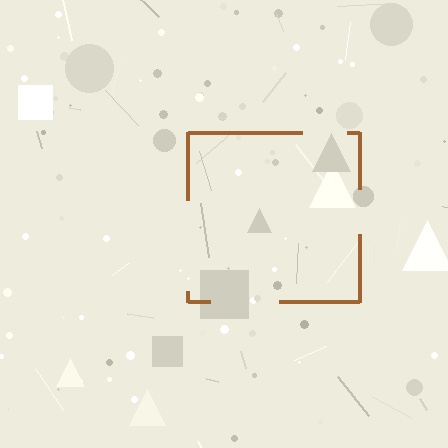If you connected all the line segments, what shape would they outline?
They would outline a square.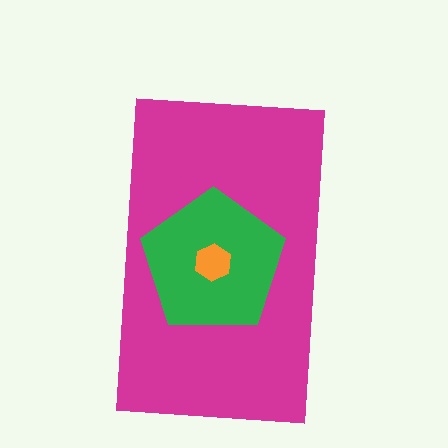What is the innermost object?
The orange hexagon.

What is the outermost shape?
The magenta rectangle.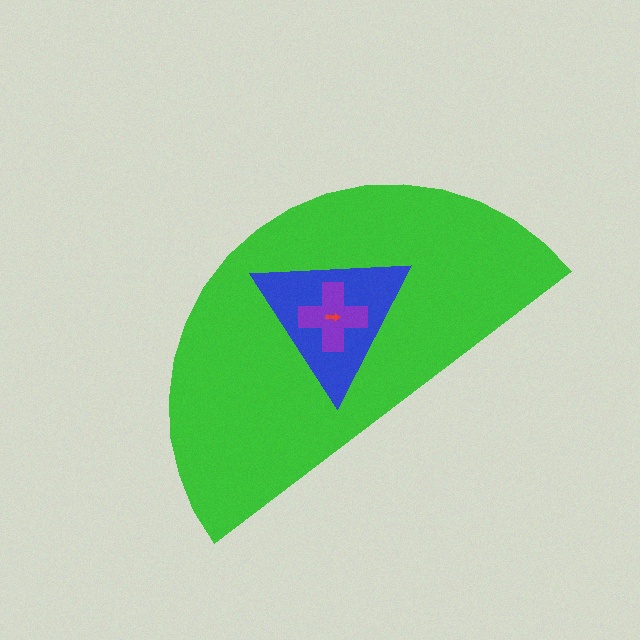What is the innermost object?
The red arrow.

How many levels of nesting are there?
4.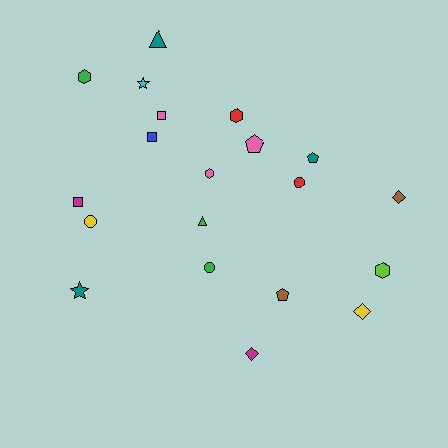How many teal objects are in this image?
There are 3 teal objects.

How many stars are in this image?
There are 2 stars.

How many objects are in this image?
There are 20 objects.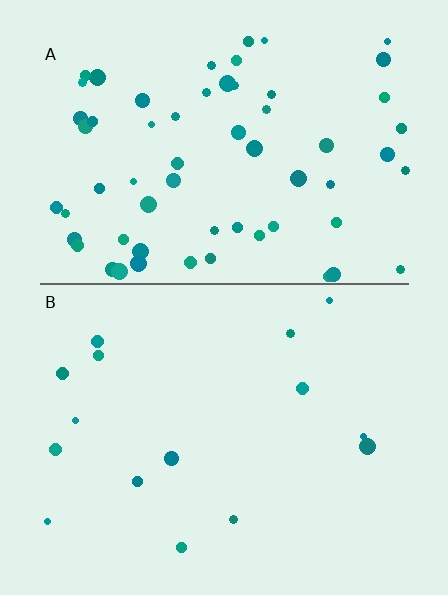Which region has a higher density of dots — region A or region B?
A (the top).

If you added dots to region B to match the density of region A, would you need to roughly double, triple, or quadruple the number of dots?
Approximately quadruple.